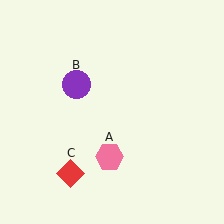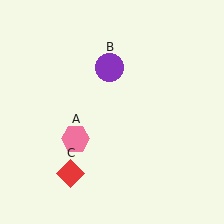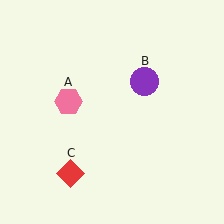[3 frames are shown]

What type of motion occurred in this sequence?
The pink hexagon (object A), purple circle (object B) rotated clockwise around the center of the scene.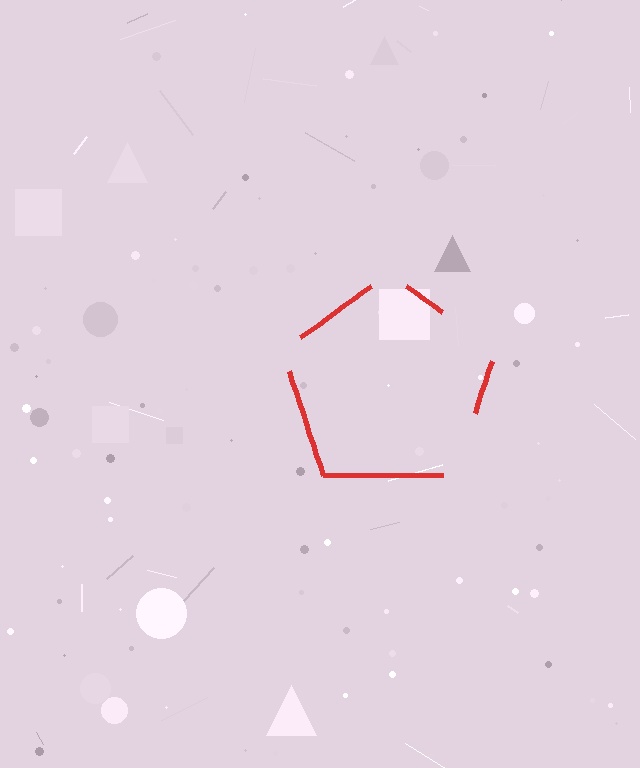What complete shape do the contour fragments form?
The contour fragments form a pentagon.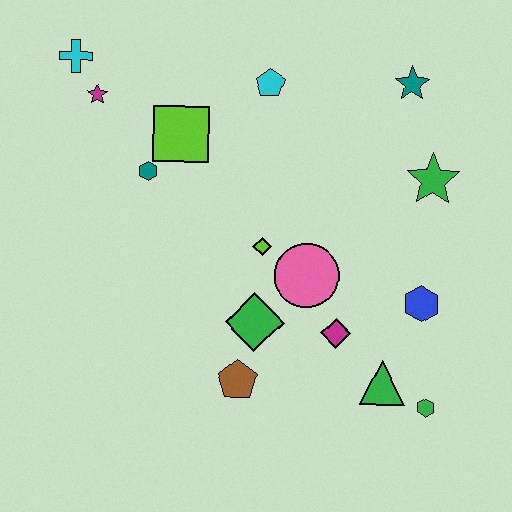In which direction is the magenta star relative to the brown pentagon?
The magenta star is above the brown pentagon.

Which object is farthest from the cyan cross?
The green hexagon is farthest from the cyan cross.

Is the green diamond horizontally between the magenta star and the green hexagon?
Yes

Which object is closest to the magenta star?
The cyan cross is closest to the magenta star.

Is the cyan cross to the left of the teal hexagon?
Yes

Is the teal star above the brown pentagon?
Yes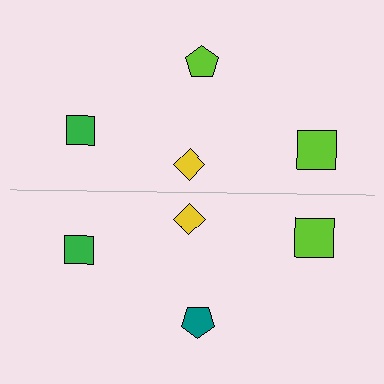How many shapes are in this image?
There are 8 shapes in this image.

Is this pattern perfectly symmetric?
No, the pattern is not perfectly symmetric. The teal pentagon on the bottom side breaks the symmetry — its mirror counterpart is lime.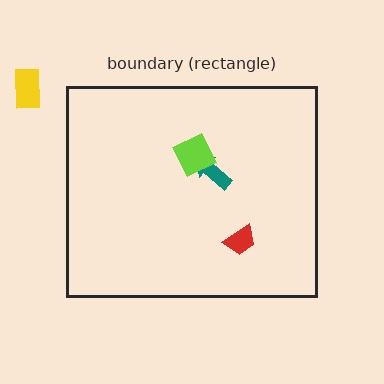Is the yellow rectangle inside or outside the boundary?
Outside.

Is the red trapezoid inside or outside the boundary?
Inside.